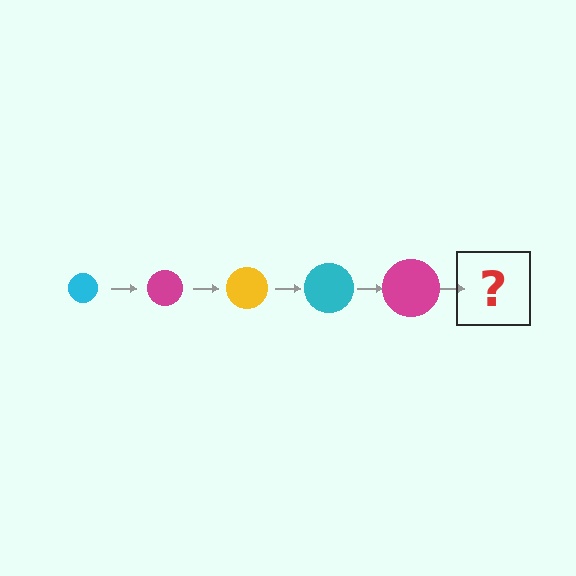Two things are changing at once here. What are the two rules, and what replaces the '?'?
The two rules are that the circle grows larger each step and the color cycles through cyan, magenta, and yellow. The '?' should be a yellow circle, larger than the previous one.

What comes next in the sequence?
The next element should be a yellow circle, larger than the previous one.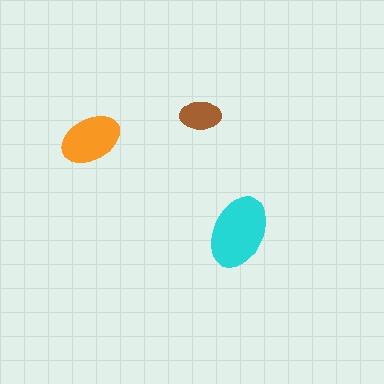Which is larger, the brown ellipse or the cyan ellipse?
The cyan one.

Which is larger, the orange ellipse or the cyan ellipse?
The cyan one.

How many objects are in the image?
There are 3 objects in the image.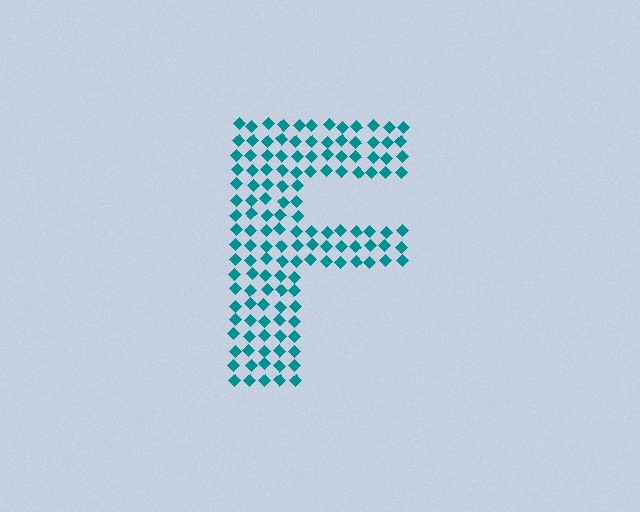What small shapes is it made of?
It is made of small diamonds.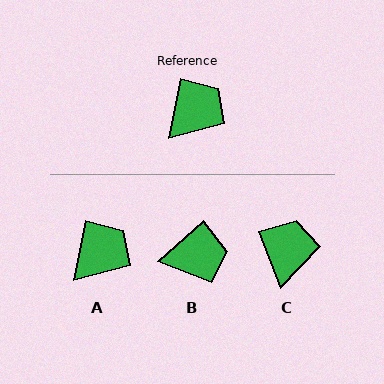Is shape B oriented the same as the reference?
No, it is off by about 37 degrees.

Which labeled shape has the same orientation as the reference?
A.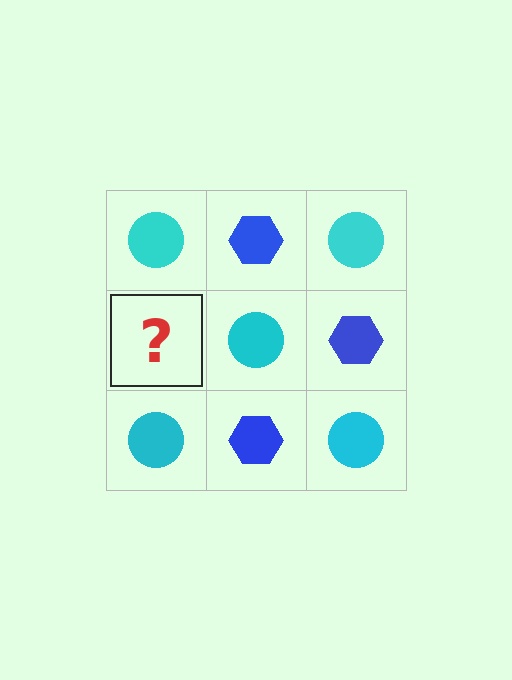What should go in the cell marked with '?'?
The missing cell should contain a blue hexagon.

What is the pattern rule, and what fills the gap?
The rule is that it alternates cyan circle and blue hexagon in a checkerboard pattern. The gap should be filled with a blue hexagon.